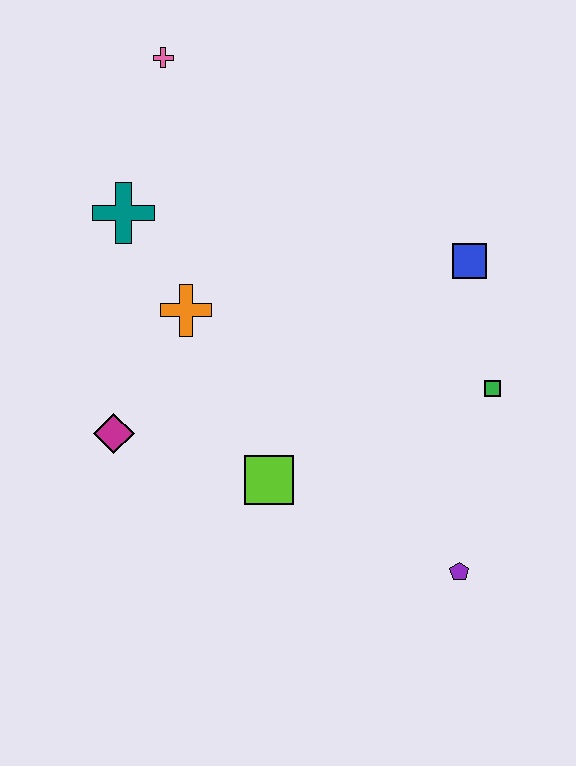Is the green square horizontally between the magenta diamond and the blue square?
No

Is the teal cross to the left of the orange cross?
Yes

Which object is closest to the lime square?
The magenta diamond is closest to the lime square.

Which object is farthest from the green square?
The pink cross is farthest from the green square.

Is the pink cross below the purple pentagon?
No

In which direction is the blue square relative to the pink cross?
The blue square is to the right of the pink cross.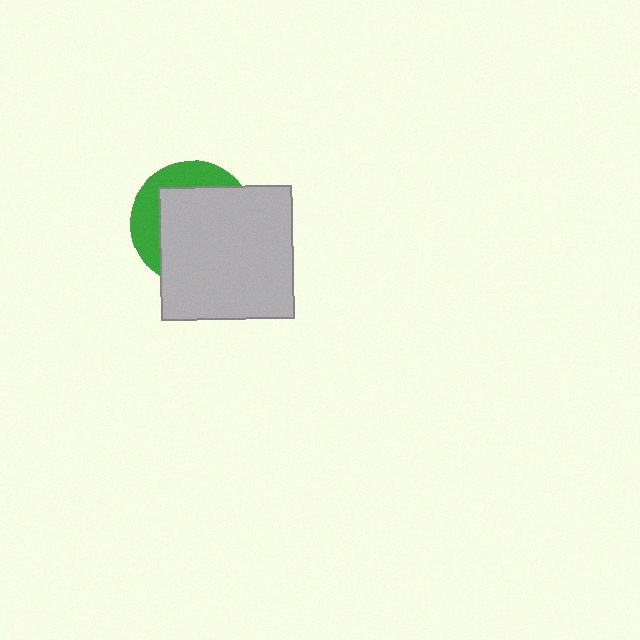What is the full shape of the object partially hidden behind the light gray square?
The partially hidden object is a green circle.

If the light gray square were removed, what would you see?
You would see the complete green circle.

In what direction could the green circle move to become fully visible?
The green circle could move toward the upper-left. That would shift it out from behind the light gray square entirely.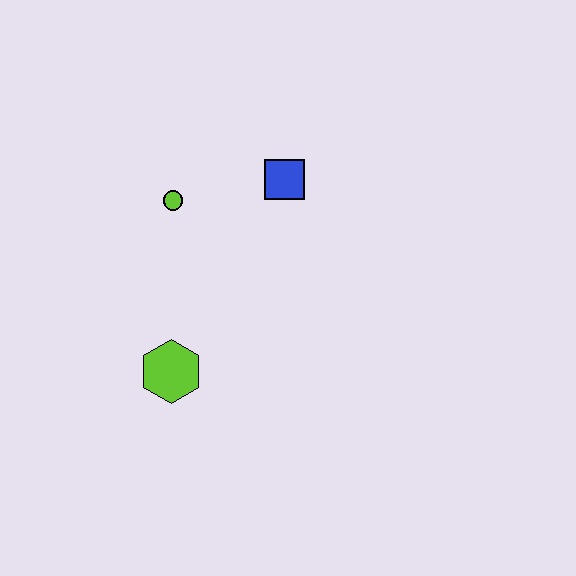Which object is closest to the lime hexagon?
The lime circle is closest to the lime hexagon.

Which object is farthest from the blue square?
The lime hexagon is farthest from the blue square.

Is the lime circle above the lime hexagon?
Yes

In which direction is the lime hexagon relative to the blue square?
The lime hexagon is below the blue square.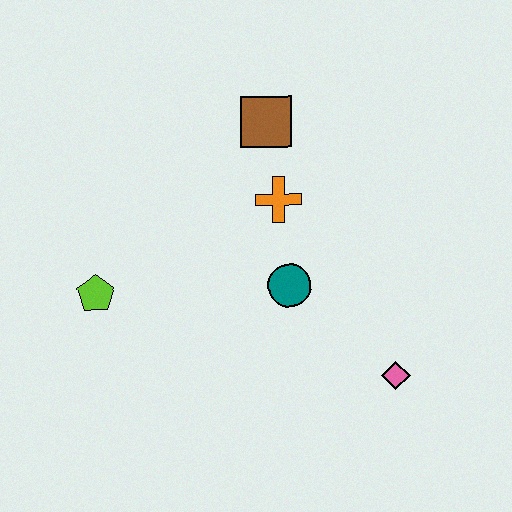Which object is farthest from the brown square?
The pink diamond is farthest from the brown square.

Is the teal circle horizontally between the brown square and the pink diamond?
Yes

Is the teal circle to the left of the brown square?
No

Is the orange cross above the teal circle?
Yes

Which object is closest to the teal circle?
The orange cross is closest to the teal circle.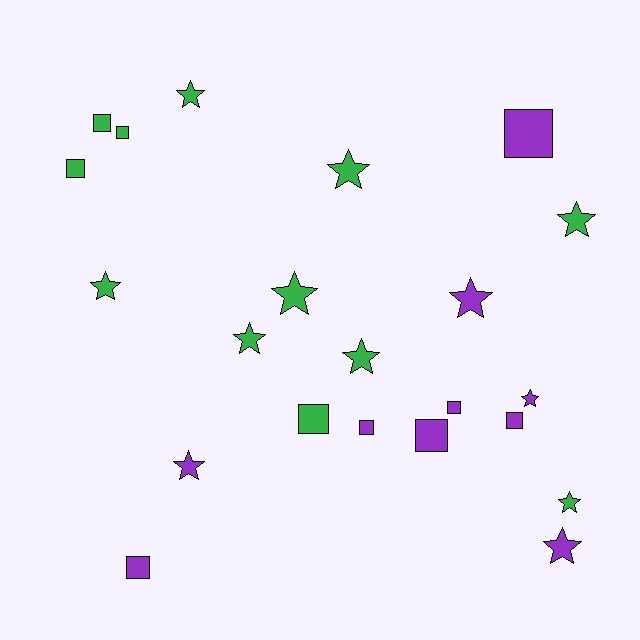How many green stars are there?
There are 8 green stars.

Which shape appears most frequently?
Star, with 12 objects.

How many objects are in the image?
There are 22 objects.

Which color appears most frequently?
Green, with 12 objects.